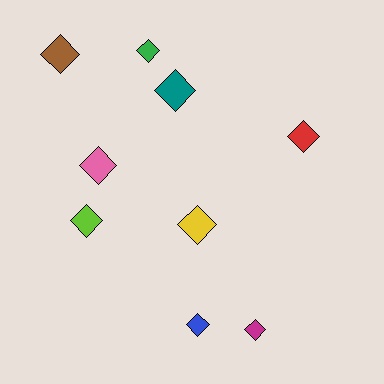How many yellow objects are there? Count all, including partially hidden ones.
There is 1 yellow object.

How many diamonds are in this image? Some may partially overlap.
There are 9 diamonds.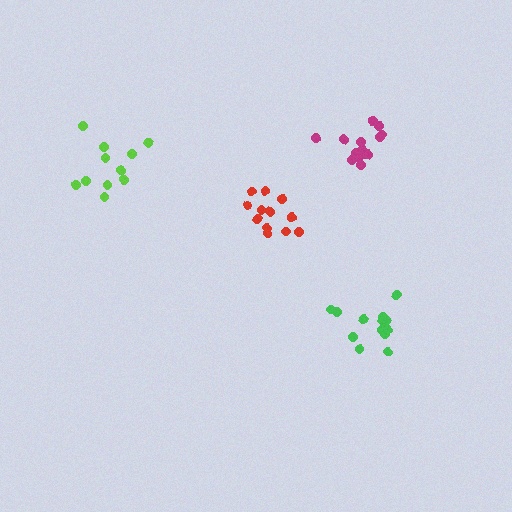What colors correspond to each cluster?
The clusters are colored: red, lime, magenta, green.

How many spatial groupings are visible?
There are 4 spatial groupings.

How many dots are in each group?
Group 1: 12 dots, Group 2: 11 dots, Group 3: 14 dots, Group 4: 13 dots (50 total).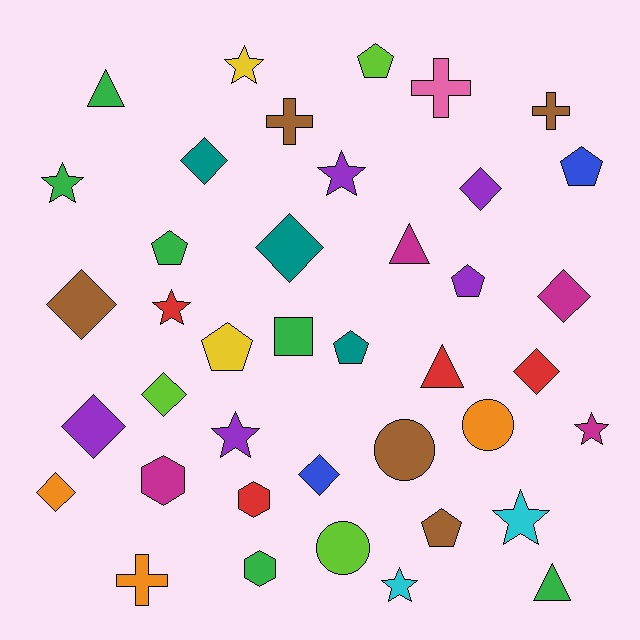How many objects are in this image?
There are 40 objects.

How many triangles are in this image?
There are 4 triangles.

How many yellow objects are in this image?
There are 2 yellow objects.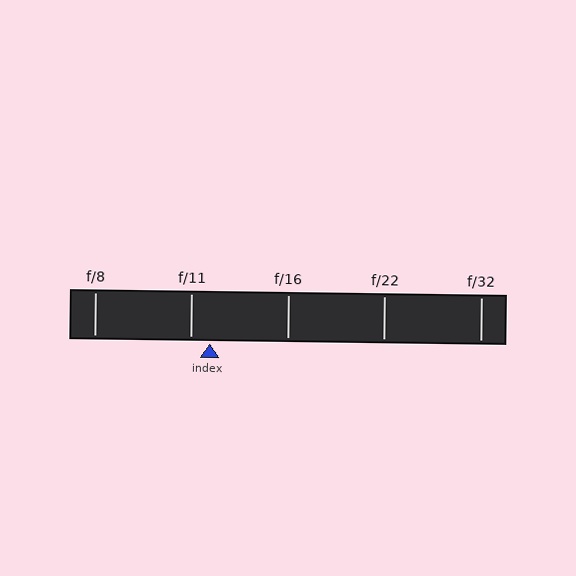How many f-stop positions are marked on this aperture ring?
There are 5 f-stop positions marked.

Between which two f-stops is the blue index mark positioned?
The index mark is between f/11 and f/16.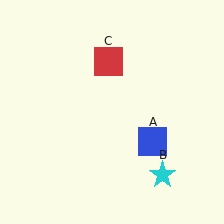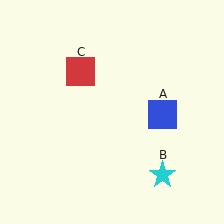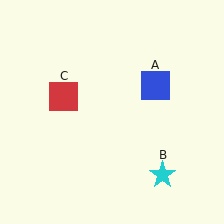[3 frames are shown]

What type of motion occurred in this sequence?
The blue square (object A), red square (object C) rotated counterclockwise around the center of the scene.